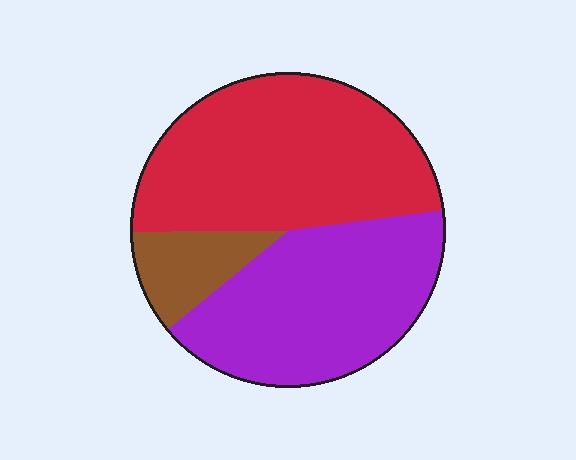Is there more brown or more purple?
Purple.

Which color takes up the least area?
Brown, at roughly 10%.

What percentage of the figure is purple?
Purple covers roughly 40% of the figure.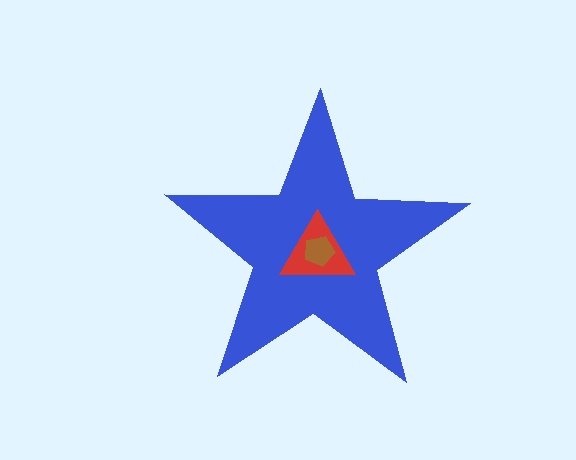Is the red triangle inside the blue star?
Yes.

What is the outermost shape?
The blue star.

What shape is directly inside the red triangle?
The brown pentagon.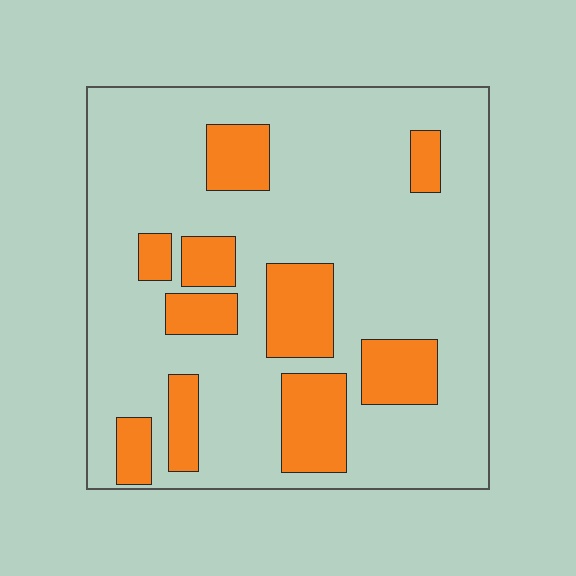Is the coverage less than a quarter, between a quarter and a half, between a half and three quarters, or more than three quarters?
Less than a quarter.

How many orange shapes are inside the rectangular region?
10.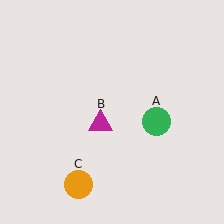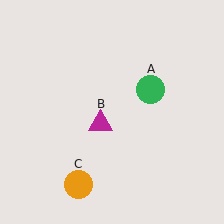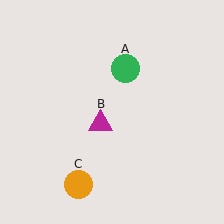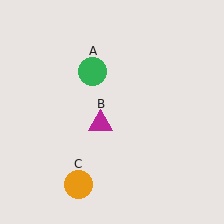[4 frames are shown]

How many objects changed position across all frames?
1 object changed position: green circle (object A).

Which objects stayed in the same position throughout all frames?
Magenta triangle (object B) and orange circle (object C) remained stationary.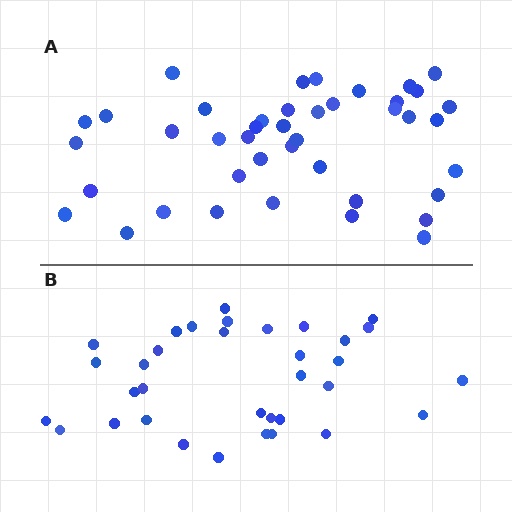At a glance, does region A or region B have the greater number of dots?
Region A (the top region) has more dots.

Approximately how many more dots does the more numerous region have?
Region A has roughly 8 or so more dots than region B.